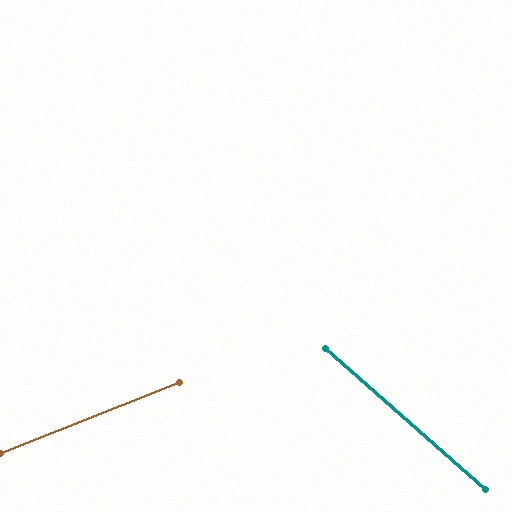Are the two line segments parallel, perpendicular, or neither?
Neither parallel nor perpendicular — they differ by about 63°.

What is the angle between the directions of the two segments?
Approximately 63 degrees.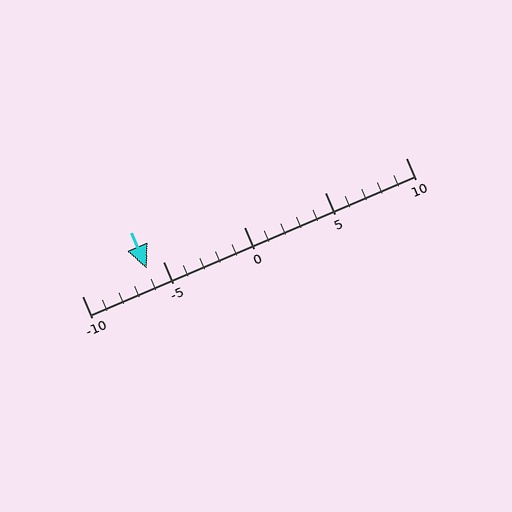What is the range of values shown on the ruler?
The ruler shows values from -10 to 10.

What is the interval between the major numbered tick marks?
The major tick marks are spaced 5 units apart.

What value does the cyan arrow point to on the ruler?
The cyan arrow points to approximately -6.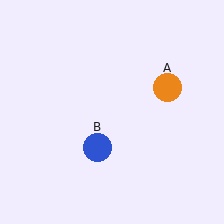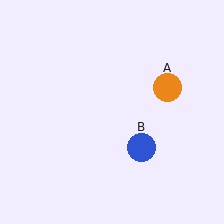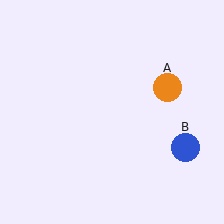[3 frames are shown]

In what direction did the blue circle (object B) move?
The blue circle (object B) moved right.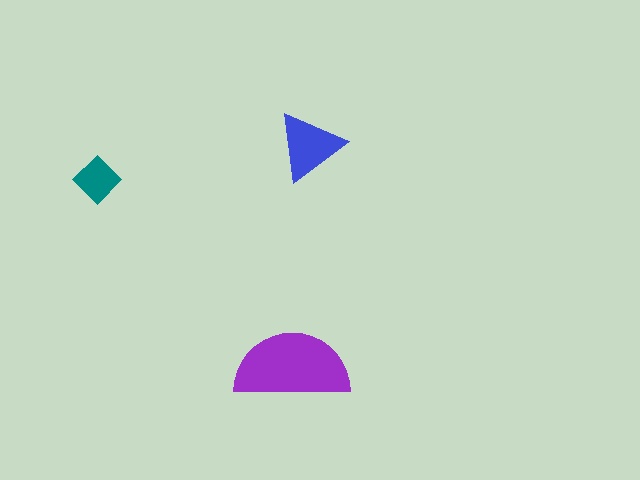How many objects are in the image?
There are 3 objects in the image.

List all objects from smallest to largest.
The teal diamond, the blue triangle, the purple semicircle.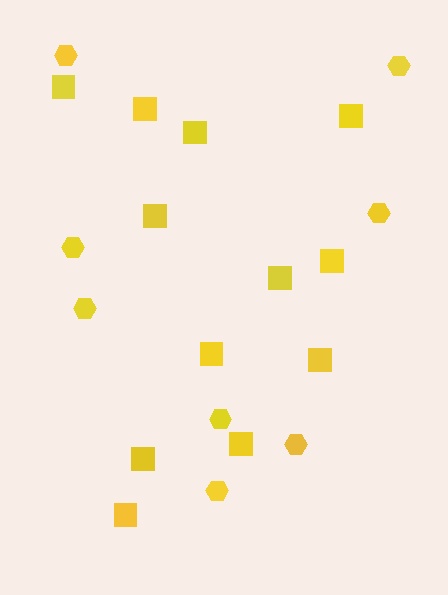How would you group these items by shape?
There are 2 groups: one group of hexagons (8) and one group of squares (12).